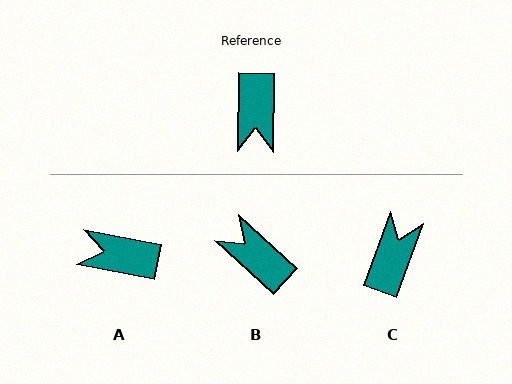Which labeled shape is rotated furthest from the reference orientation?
C, about 161 degrees away.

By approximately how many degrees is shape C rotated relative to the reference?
Approximately 161 degrees counter-clockwise.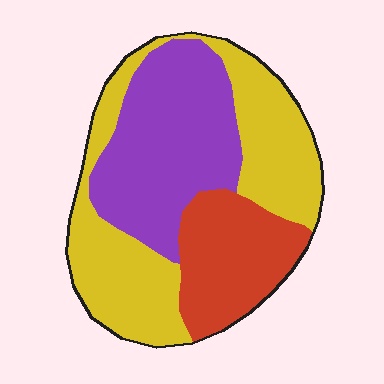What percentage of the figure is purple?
Purple takes up about one third (1/3) of the figure.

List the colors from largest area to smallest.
From largest to smallest: yellow, purple, red.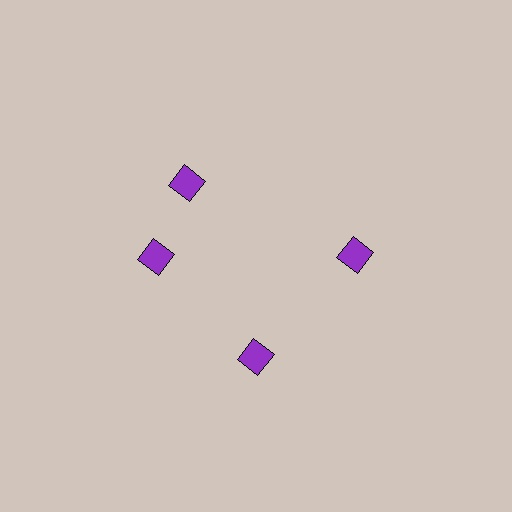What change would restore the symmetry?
The symmetry would be restored by rotating it back into even spacing with its neighbors so that all 4 diamonds sit at equal angles and equal distance from the center.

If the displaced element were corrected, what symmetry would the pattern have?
It would have 4-fold rotational symmetry — the pattern would map onto itself every 90 degrees.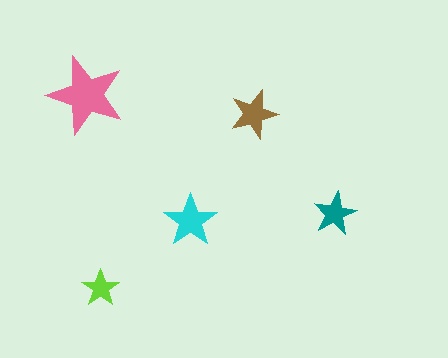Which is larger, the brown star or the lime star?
The brown one.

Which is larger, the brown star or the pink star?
The pink one.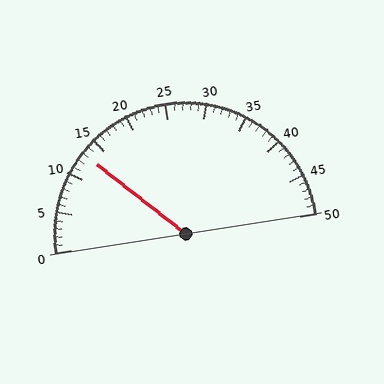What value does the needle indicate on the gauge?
The needle indicates approximately 13.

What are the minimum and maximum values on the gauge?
The gauge ranges from 0 to 50.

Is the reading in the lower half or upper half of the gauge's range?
The reading is in the lower half of the range (0 to 50).